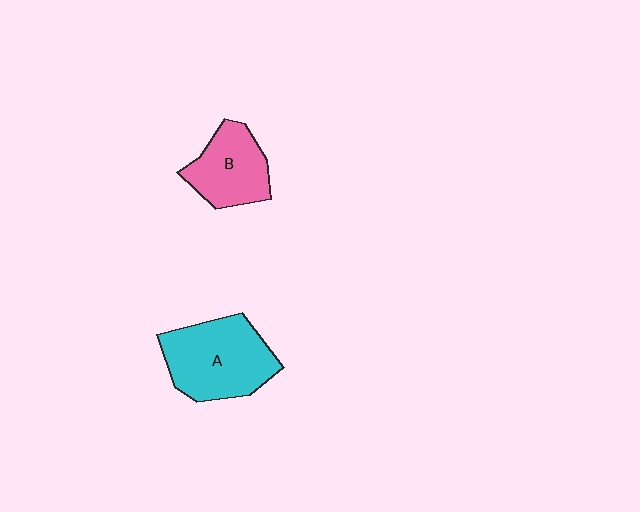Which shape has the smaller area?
Shape B (pink).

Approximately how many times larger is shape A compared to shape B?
Approximately 1.4 times.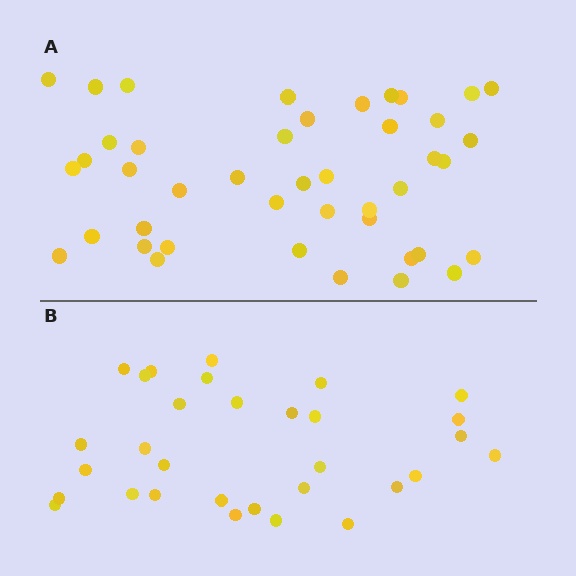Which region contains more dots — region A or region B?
Region A (the top region) has more dots.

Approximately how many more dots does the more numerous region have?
Region A has roughly 12 or so more dots than region B.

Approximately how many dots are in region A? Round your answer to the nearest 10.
About 40 dots. (The exact count is 43, which rounds to 40.)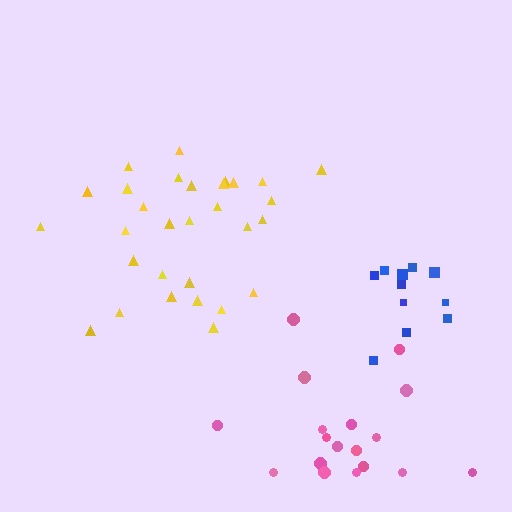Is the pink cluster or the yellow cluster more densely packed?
Yellow.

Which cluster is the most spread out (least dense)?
Pink.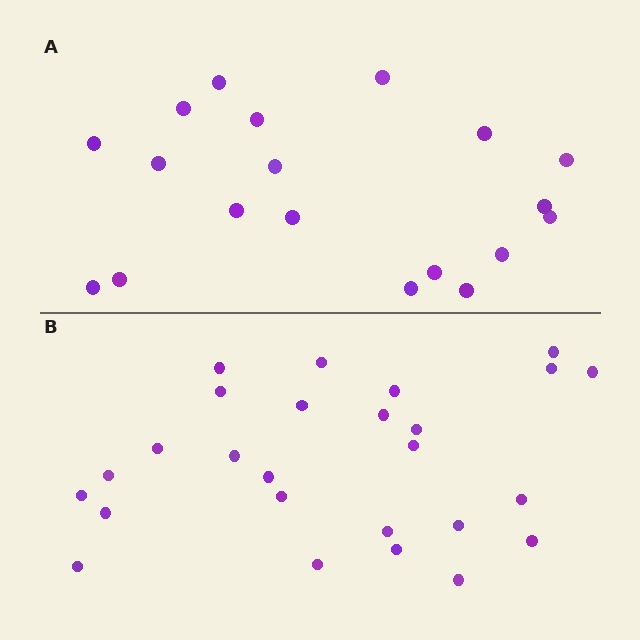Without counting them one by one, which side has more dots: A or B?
Region B (the bottom region) has more dots.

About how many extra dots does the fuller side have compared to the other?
Region B has roughly 8 or so more dots than region A.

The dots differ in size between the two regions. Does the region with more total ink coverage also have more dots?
No. Region A has more total ink coverage because its dots are larger, but region B actually contains more individual dots. Total area can be misleading — the number of items is what matters here.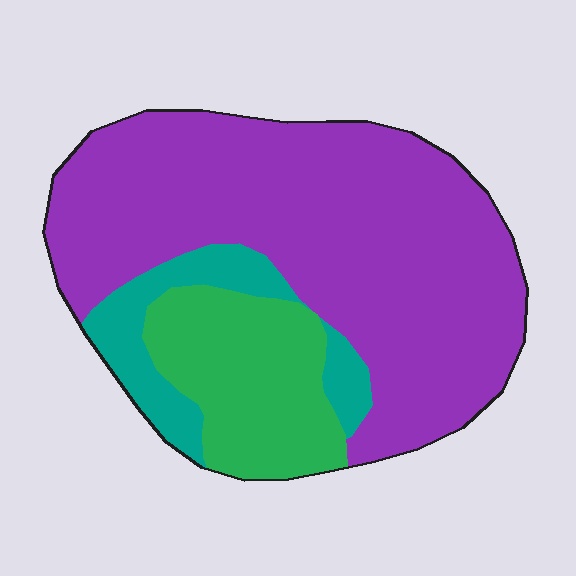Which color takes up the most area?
Purple, at roughly 65%.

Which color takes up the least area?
Teal, at roughly 15%.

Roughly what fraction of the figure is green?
Green covers 20% of the figure.